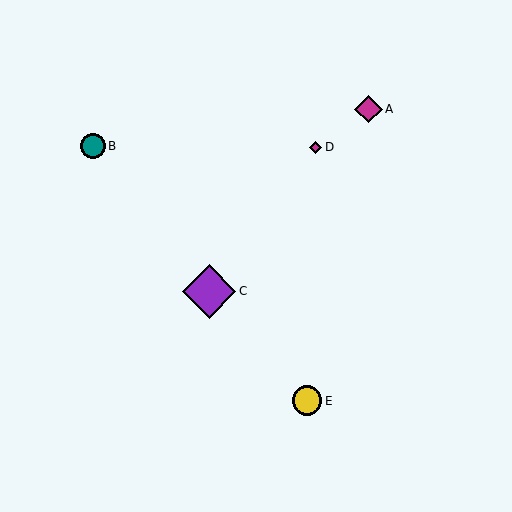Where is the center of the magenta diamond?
The center of the magenta diamond is at (316, 147).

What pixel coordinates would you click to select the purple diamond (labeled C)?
Click at (209, 291) to select the purple diamond C.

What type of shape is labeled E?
Shape E is a yellow circle.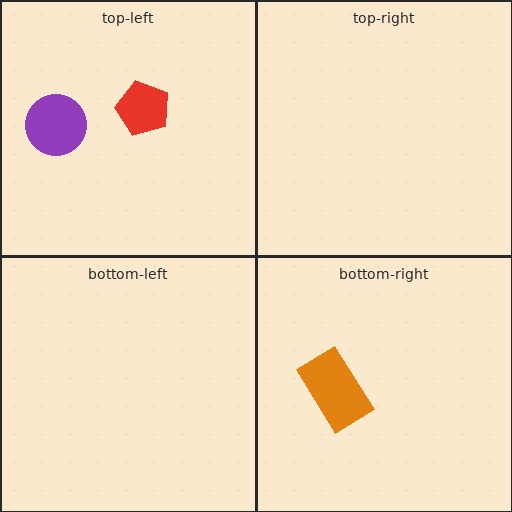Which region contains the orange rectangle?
The bottom-right region.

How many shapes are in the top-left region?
2.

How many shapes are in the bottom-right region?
1.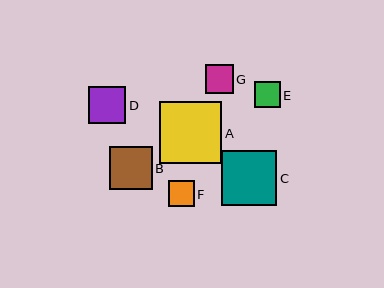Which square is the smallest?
Square F is the smallest with a size of approximately 26 pixels.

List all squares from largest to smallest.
From largest to smallest: A, C, B, D, G, E, F.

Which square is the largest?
Square A is the largest with a size of approximately 62 pixels.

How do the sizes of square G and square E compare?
Square G and square E are approximately the same size.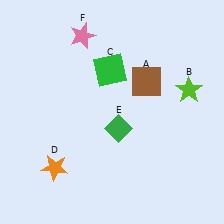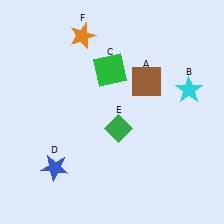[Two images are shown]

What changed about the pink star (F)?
In Image 1, F is pink. In Image 2, it changed to orange.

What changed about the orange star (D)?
In Image 1, D is orange. In Image 2, it changed to blue.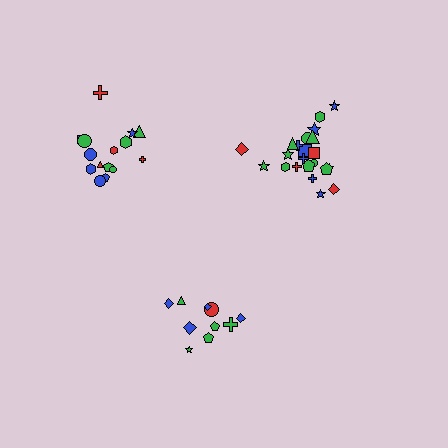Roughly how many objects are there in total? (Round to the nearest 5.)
Roughly 45 objects in total.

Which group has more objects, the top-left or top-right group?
The top-right group.